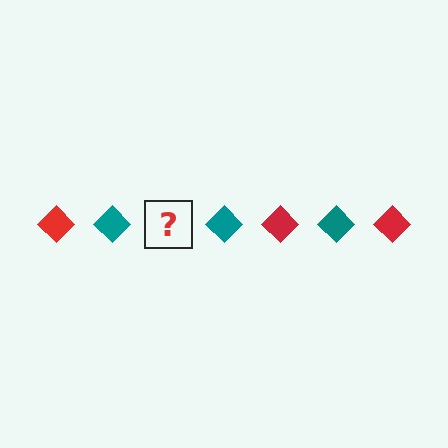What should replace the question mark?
The question mark should be replaced with a red diamond.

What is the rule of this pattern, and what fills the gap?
The rule is that the pattern cycles through red, teal diamonds. The gap should be filled with a red diamond.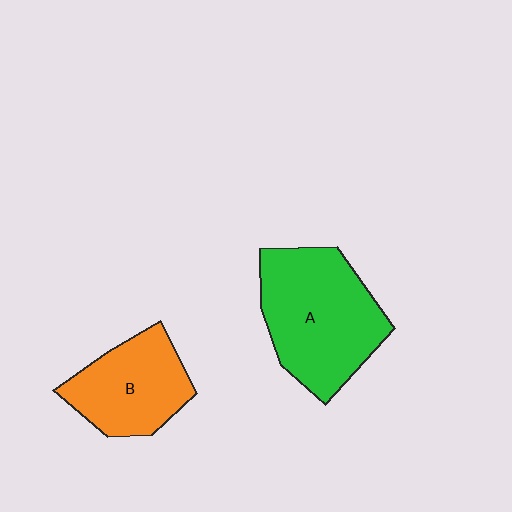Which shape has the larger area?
Shape A (green).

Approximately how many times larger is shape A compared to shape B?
Approximately 1.5 times.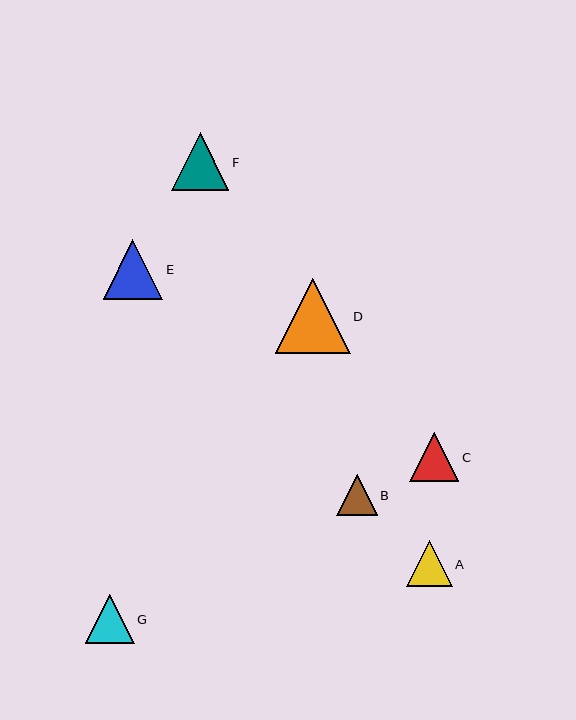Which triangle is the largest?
Triangle D is the largest with a size of approximately 75 pixels.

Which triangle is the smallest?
Triangle B is the smallest with a size of approximately 41 pixels.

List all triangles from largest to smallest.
From largest to smallest: D, E, F, C, G, A, B.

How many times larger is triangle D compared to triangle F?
Triangle D is approximately 1.3 times the size of triangle F.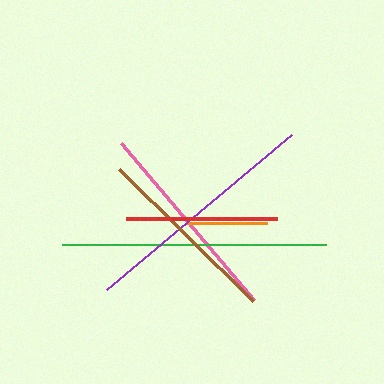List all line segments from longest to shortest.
From longest to shortest: green, purple, pink, brown, red, orange.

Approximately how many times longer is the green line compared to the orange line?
The green line is approximately 3.3 times the length of the orange line.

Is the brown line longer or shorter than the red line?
The brown line is longer than the red line.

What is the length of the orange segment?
The orange segment is approximately 81 pixels long.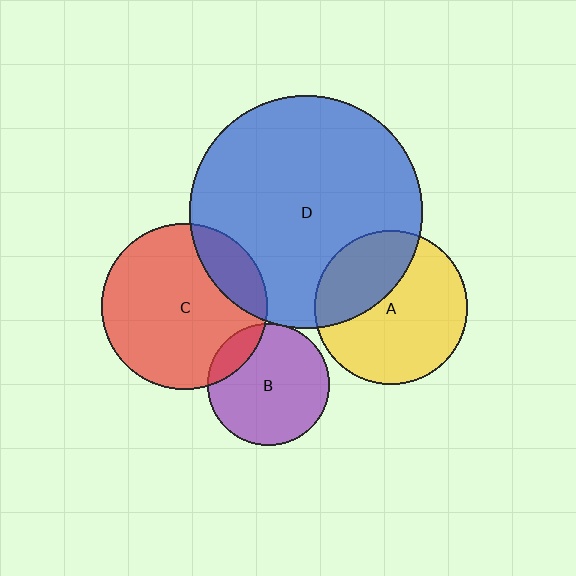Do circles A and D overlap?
Yes.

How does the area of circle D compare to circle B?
Approximately 3.6 times.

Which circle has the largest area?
Circle D (blue).